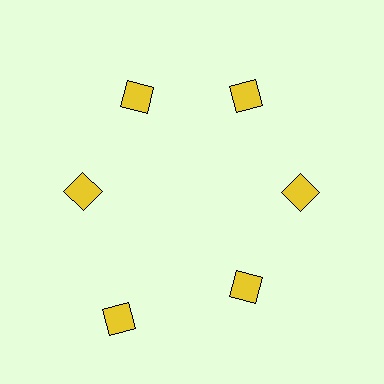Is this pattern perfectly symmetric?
No. The 6 yellow diamonds are arranged in a ring, but one element near the 7 o'clock position is pushed outward from the center, breaking the 6-fold rotational symmetry.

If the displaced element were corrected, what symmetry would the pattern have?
It would have 6-fold rotational symmetry — the pattern would map onto itself every 60 degrees.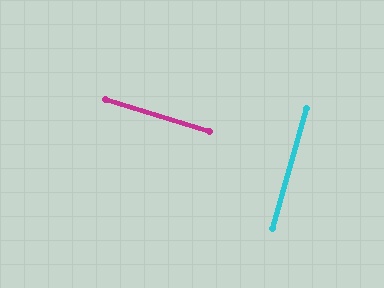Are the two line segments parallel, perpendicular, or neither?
Perpendicular — they meet at approximately 89°.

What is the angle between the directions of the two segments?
Approximately 89 degrees.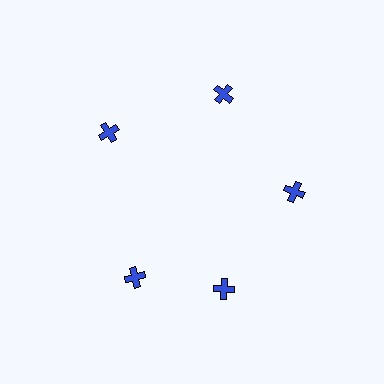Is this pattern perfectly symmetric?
No. The 5 blue crosses are arranged in a ring, but one element near the 8 o'clock position is rotated out of alignment along the ring, breaking the 5-fold rotational symmetry.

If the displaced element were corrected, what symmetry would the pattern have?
It would have 5-fold rotational symmetry — the pattern would map onto itself every 72 degrees.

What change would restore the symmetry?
The symmetry would be restored by rotating it back into even spacing with its neighbors so that all 5 crosses sit at equal angles and equal distance from the center.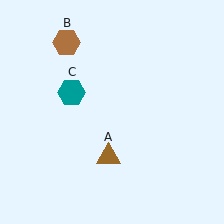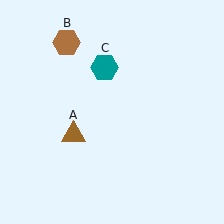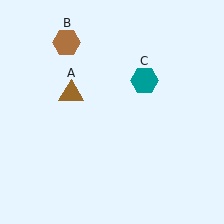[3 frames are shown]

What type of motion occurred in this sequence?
The brown triangle (object A), teal hexagon (object C) rotated clockwise around the center of the scene.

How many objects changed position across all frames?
2 objects changed position: brown triangle (object A), teal hexagon (object C).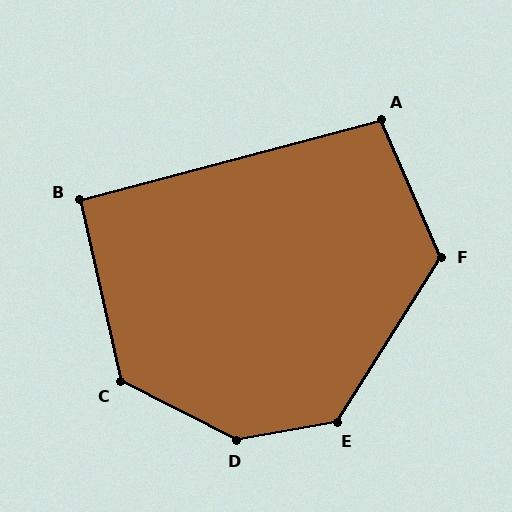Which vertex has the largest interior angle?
D, at approximately 143 degrees.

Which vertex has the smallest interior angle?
B, at approximately 92 degrees.